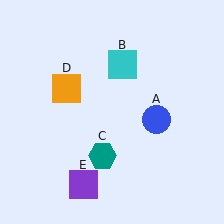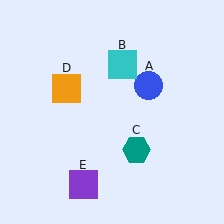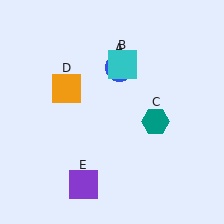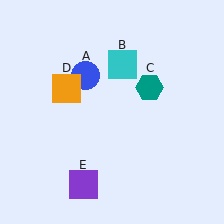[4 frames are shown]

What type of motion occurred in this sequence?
The blue circle (object A), teal hexagon (object C) rotated counterclockwise around the center of the scene.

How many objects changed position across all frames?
2 objects changed position: blue circle (object A), teal hexagon (object C).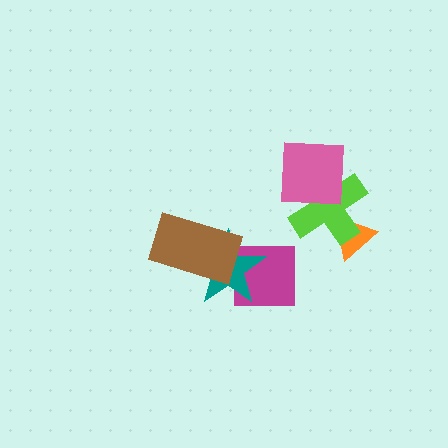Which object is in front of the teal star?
The brown rectangle is in front of the teal star.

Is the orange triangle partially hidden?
Yes, it is partially covered by another shape.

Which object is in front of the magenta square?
The teal star is in front of the magenta square.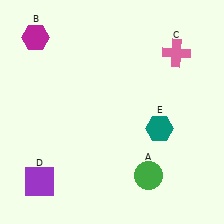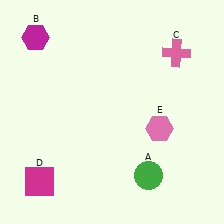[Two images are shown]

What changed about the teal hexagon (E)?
In Image 1, E is teal. In Image 2, it changed to pink.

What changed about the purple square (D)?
In Image 1, D is purple. In Image 2, it changed to magenta.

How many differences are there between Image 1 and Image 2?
There are 2 differences between the two images.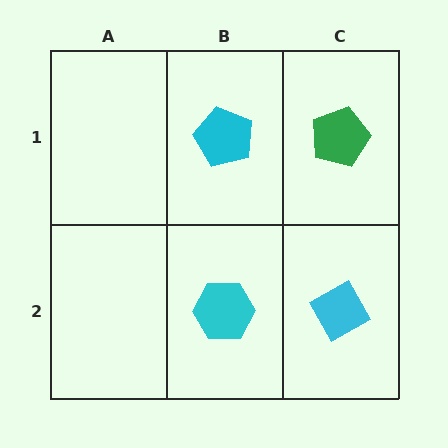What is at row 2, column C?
A cyan diamond.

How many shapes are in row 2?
2 shapes.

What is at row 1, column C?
A green pentagon.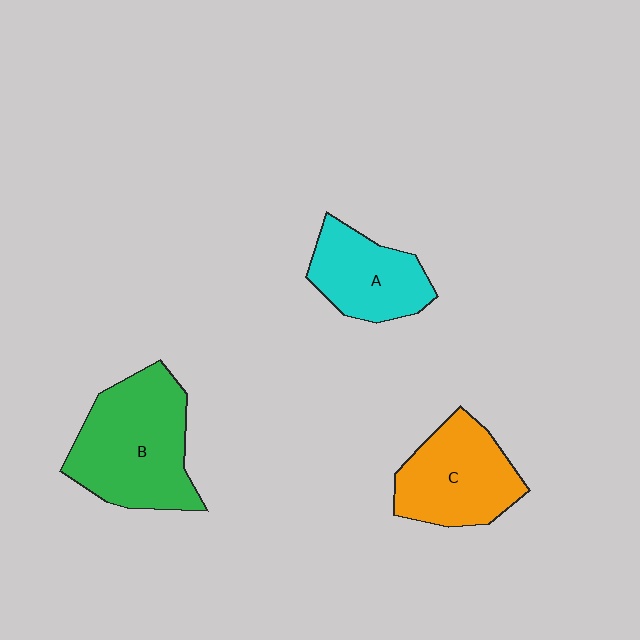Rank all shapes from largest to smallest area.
From largest to smallest: B (green), C (orange), A (cyan).